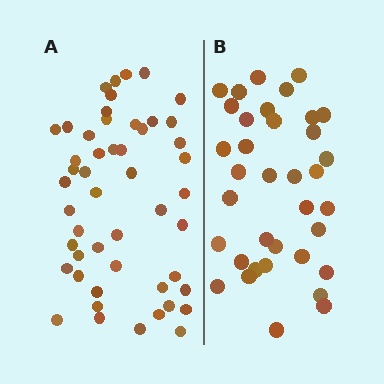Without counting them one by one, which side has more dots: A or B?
Region A (the left region) has more dots.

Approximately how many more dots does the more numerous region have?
Region A has approximately 15 more dots than region B.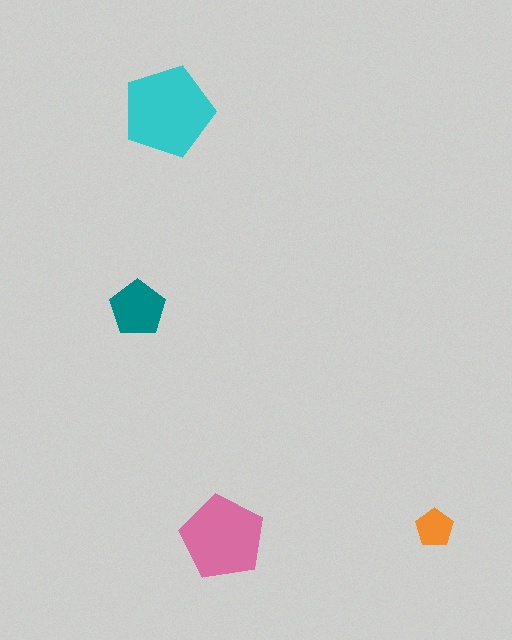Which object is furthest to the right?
The orange pentagon is rightmost.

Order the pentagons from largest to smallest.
the cyan one, the pink one, the teal one, the orange one.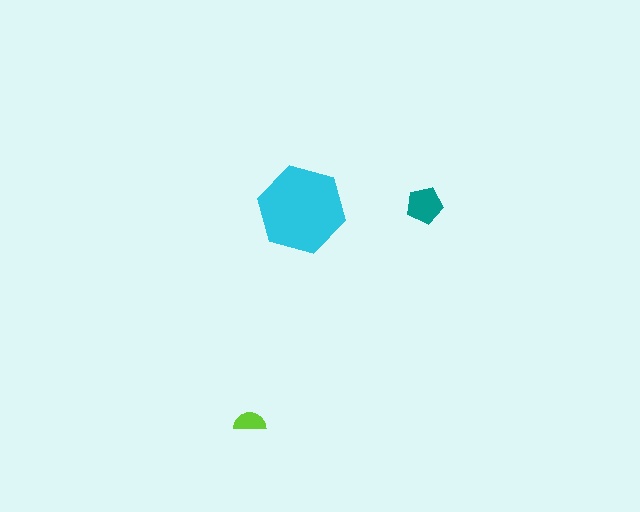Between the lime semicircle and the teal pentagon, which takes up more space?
The teal pentagon.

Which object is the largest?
The cyan hexagon.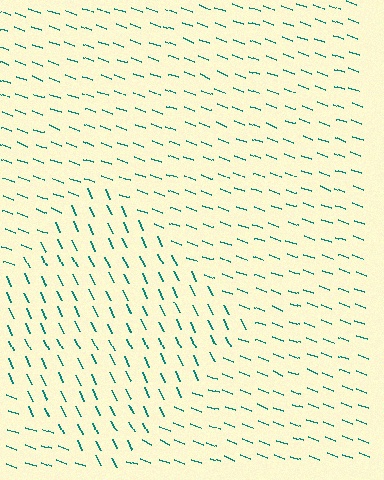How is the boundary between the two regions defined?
The boundary is defined purely by a change in line orientation (approximately 45 degrees difference). All lines are the same color and thickness.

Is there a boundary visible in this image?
Yes, there is a texture boundary formed by a change in line orientation.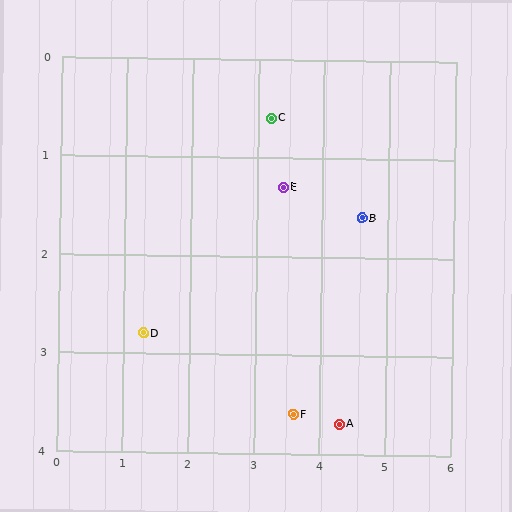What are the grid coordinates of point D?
Point D is at approximately (1.3, 2.8).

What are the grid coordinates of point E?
Point E is at approximately (3.4, 1.3).